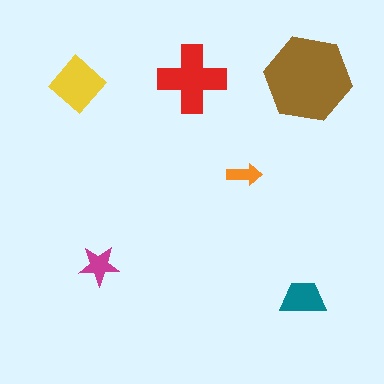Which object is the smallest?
The orange arrow.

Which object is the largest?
The brown hexagon.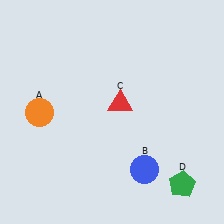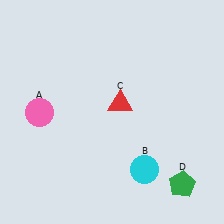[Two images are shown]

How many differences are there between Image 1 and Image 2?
There are 2 differences between the two images.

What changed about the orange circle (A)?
In Image 1, A is orange. In Image 2, it changed to pink.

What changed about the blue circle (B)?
In Image 1, B is blue. In Image 2, it changed to cyan.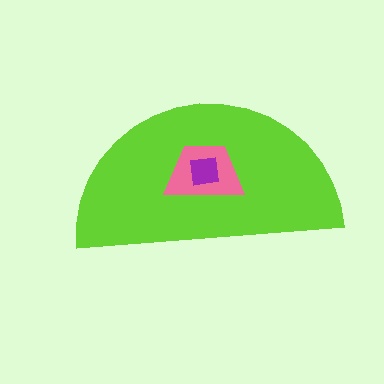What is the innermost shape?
The purple square.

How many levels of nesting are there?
3.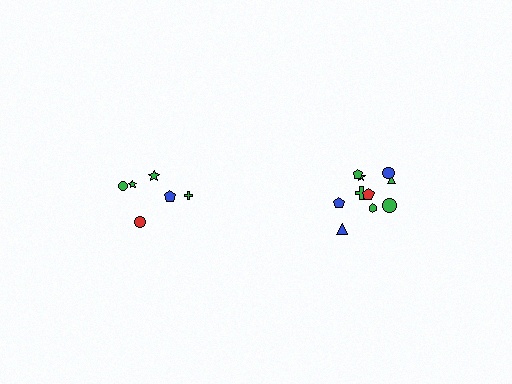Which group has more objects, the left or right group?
The right group.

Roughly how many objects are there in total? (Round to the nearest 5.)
Roughly 15 objects in total.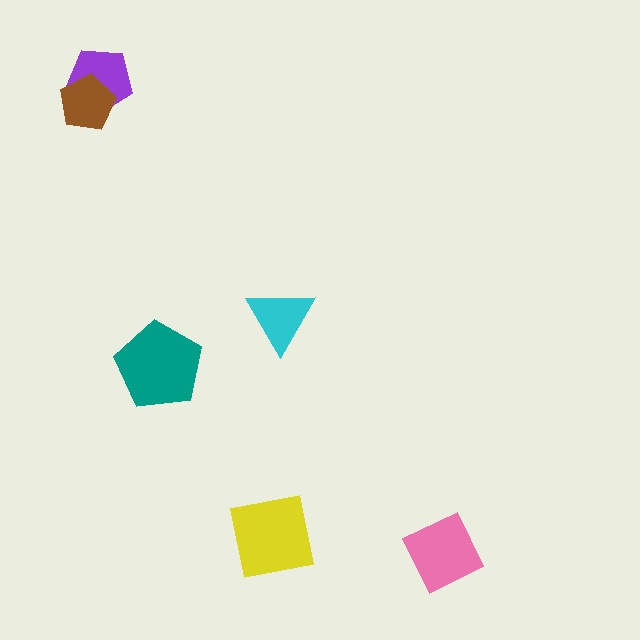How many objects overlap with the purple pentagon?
1 object overlaps with the purple pentagon.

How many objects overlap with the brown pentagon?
1 object overlaps with the brown pentagon.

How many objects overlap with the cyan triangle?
0 objects overlap with the cyan triangle.